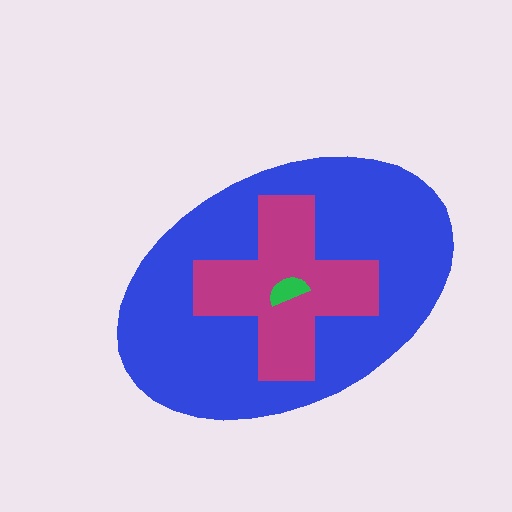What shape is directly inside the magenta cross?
The green semicircle.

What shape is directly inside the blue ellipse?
The magenta cross.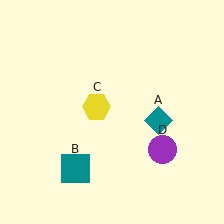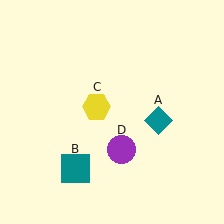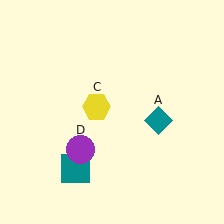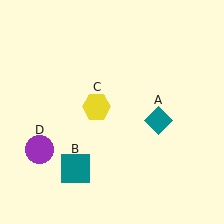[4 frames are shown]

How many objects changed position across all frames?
1 object changed position: purple circle (object D).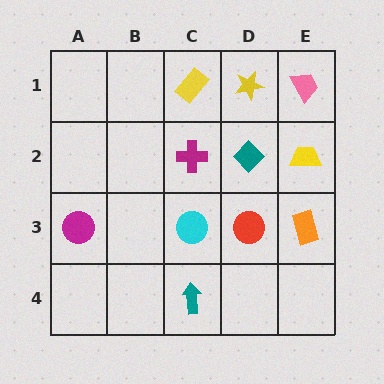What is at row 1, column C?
A yellow rectangle.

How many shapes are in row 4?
1 shape.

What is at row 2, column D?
A teal diamond.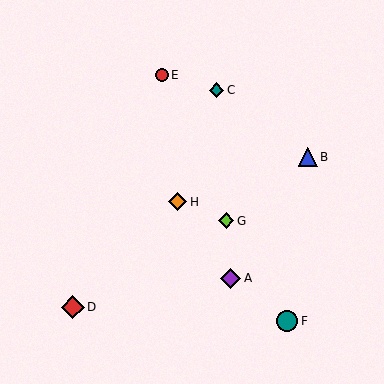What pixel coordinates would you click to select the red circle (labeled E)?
Click at (162, 75) to select the red circle E.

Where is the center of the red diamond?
The center of the red diamond is at (73, 307).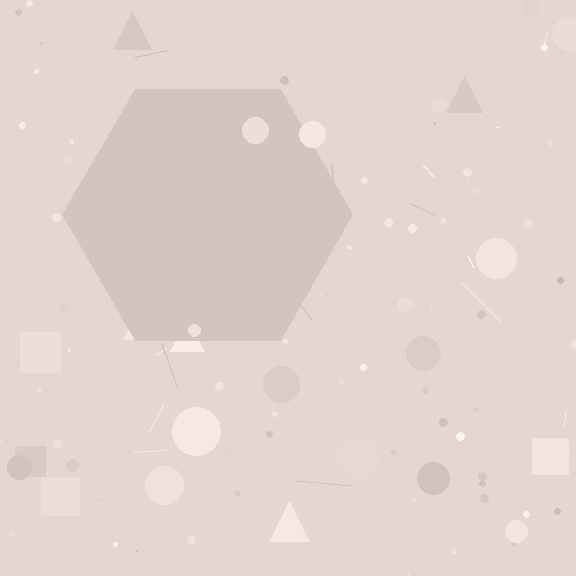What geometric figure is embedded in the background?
A hexagon is embedded in the background.